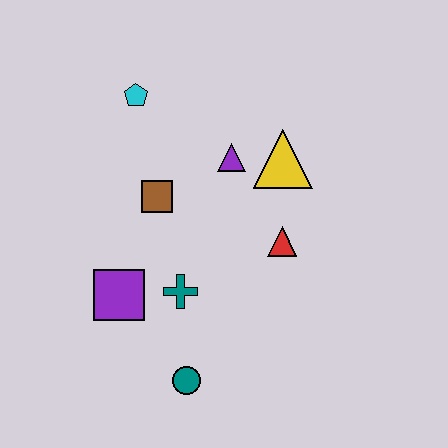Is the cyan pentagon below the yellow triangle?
No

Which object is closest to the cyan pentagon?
The brown square is closest to the cyan pentagon.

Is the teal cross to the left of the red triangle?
Yes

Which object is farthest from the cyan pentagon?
The teal circle is farthest from the cyan pentagon.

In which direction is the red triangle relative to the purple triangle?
The red triangle is below the purple triangle.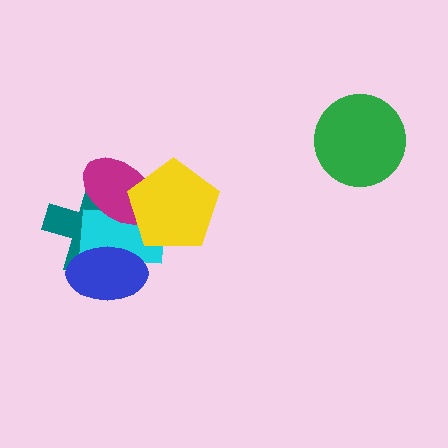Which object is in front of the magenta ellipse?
The yellow pentagon is in front of the magenta ellipse.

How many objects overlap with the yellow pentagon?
2 objects overlap with the yellow pentagon.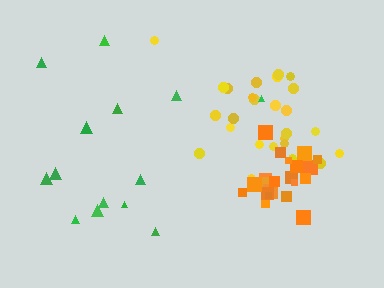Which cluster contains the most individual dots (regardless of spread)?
Yellow (26).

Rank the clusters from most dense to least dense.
orange, yellow, green.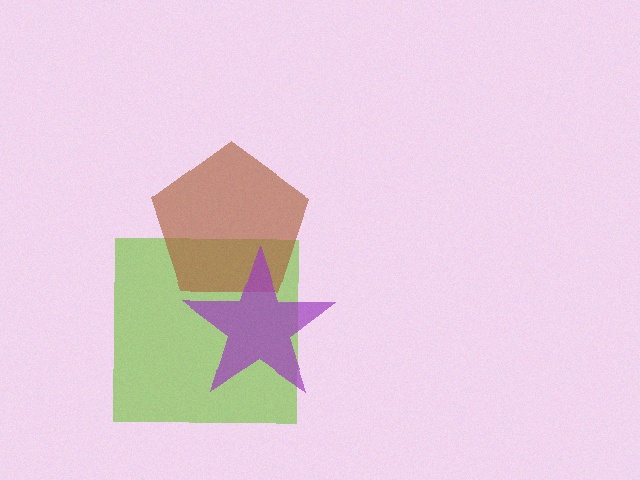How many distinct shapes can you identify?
There are 3 distinct shapes: a lime square, a brown pentagon, a purple star.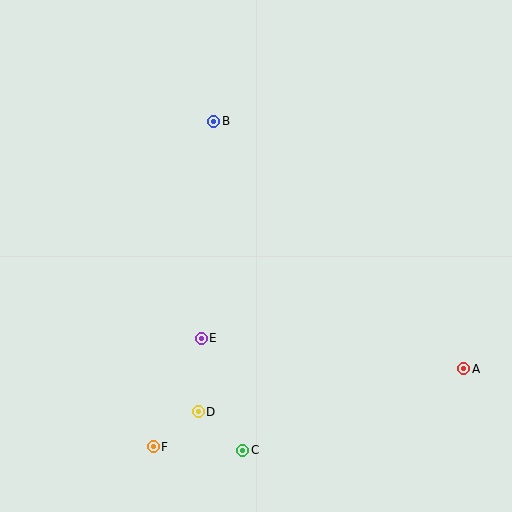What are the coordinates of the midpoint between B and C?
The midpoint between B and C is at (228, 286).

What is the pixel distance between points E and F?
The distance between E and F is 119 pixels.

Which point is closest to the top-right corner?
Point B is closest to the top-right corner.